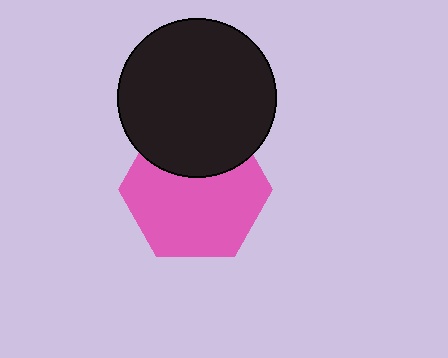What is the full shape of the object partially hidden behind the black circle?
The partially hidden object is a pink hexagon.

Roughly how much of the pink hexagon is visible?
Most of it is visible (roughly 68%).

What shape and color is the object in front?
The object in front is a black circle.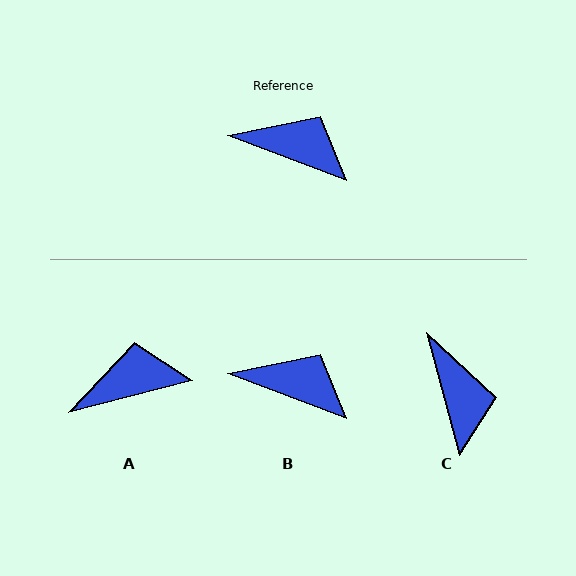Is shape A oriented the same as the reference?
No, it is off by about 35 degrees.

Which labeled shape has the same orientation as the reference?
B.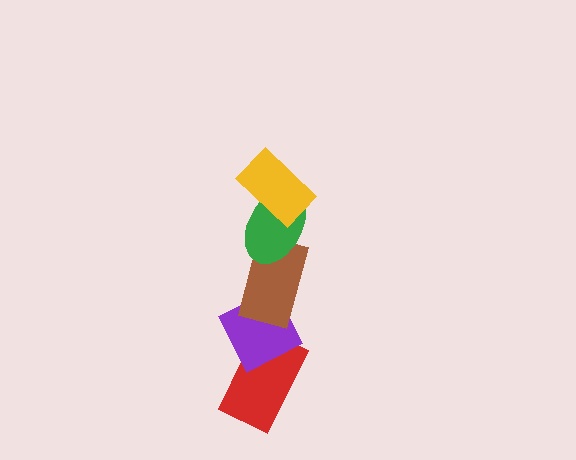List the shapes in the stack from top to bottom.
From top to bottom: the yellow rectangle, the green ellipse, the brown rectangle, the purple diamond, the red rectangle.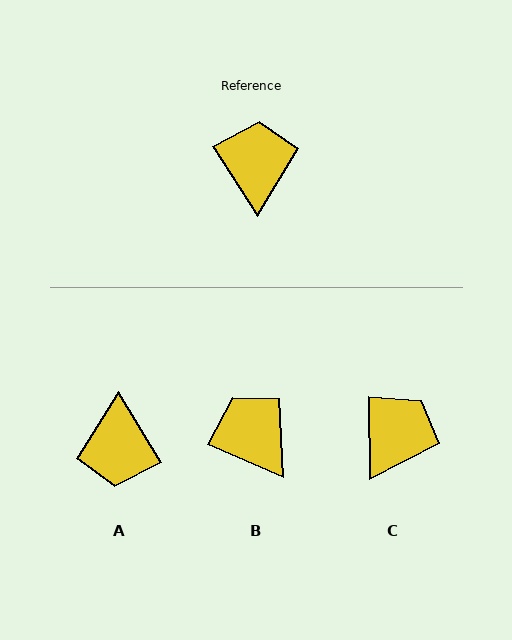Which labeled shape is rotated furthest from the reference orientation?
A, about 179 degrees away.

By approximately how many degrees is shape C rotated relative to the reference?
Approximately 32 degrees clockwise.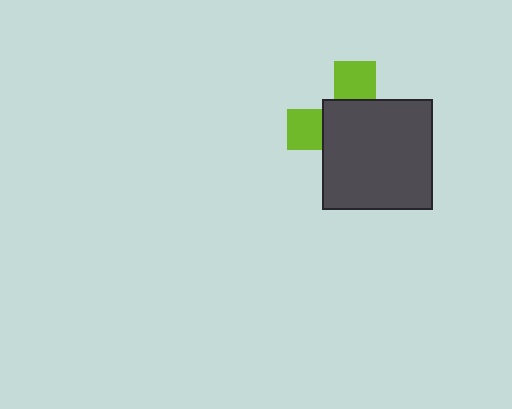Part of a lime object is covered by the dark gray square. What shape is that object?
It is a cross.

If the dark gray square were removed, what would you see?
You would see the complete lime cross.